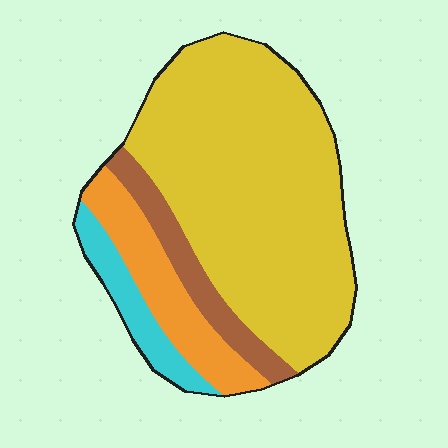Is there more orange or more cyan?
Orange.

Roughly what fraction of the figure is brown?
Brown takes up about one tenth (1/10) of the figure.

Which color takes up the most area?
Yellow, at roughly 65%.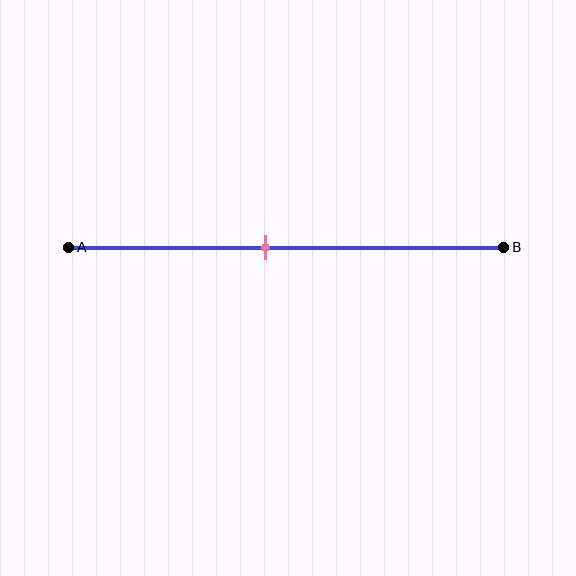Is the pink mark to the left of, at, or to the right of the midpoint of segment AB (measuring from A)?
The pink mark is to the left of the midpoint of segment AB.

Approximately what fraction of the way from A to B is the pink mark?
The pink mark is approximately 45% of the way from A to B.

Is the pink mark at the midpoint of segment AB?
No, the mark is at about 45% from A, not at the 50% midpoint.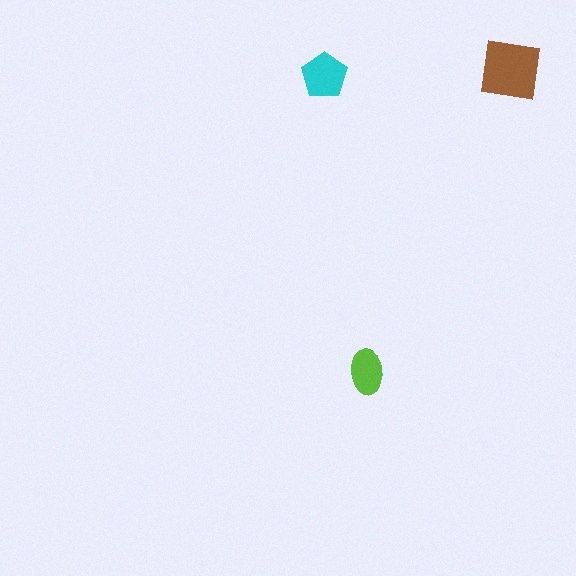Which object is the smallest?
The lime ellipse.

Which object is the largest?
The brown square.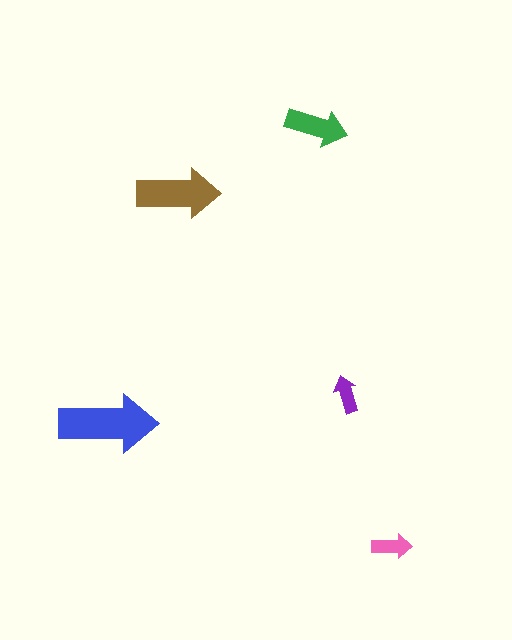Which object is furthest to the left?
The blue arrow is leftmost.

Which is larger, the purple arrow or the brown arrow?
The brown one.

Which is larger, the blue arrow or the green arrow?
The blue one.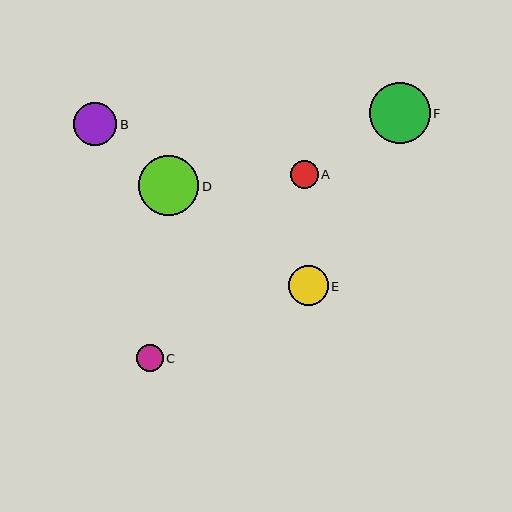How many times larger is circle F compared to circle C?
Circle F is approximately 2.3 times the size of circle C.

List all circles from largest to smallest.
From largest to smallest: D, F, B, E, A, C.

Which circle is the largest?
Circle D is the largest with a size of approximately 60 pixels.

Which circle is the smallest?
Circle C is the smallest with a size of approximately 27 pixels.